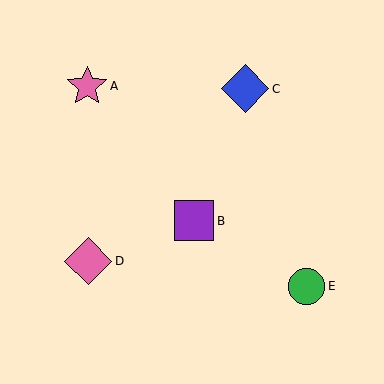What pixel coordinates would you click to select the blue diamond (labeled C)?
Click at (245, 89) to select the blue diamond C.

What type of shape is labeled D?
Shape D is a pink diamond.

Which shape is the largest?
The blue diamond (labeled C) is the largest.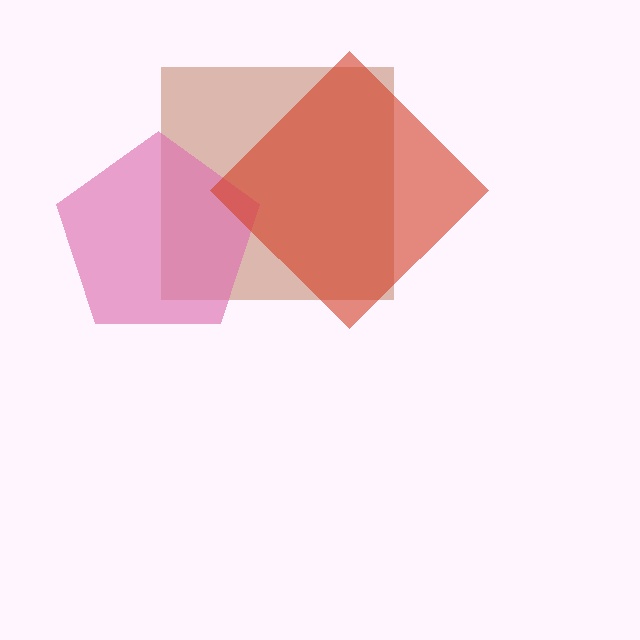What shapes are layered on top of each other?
The layered shapes are: a brown square, a pink pentagon, a red diamond.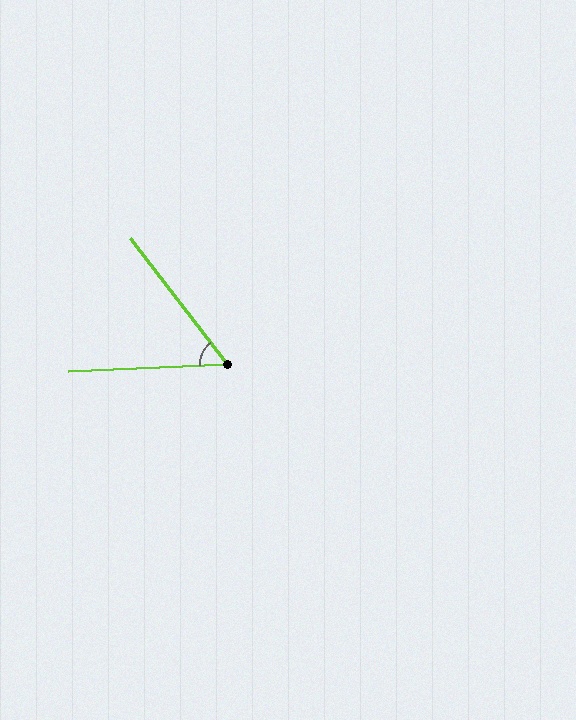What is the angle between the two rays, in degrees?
Approximately 55 degrees.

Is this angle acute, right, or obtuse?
It is acute.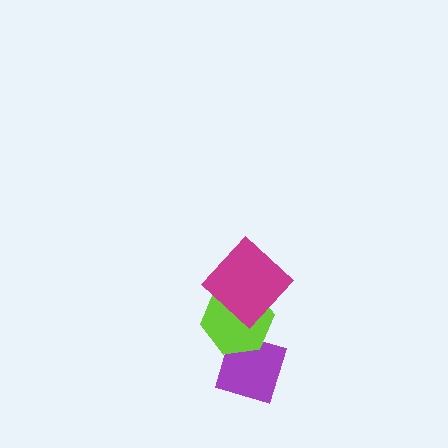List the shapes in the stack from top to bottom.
From top to bottom: the magenta diamond, the lime hexagon, the purple diamond.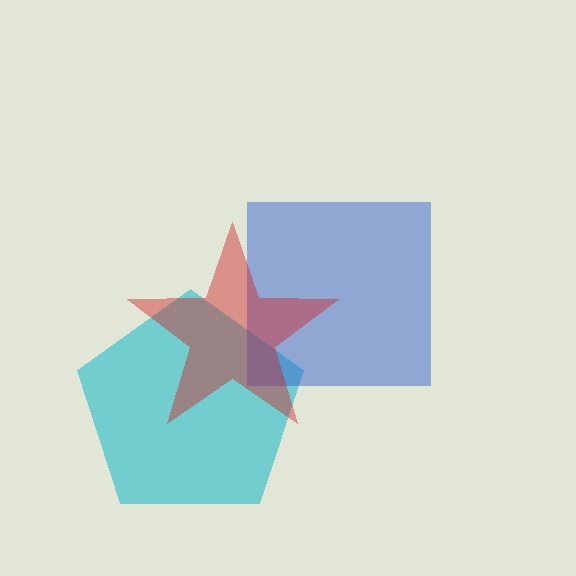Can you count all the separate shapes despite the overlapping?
Yes, there are 3 separate shapes.